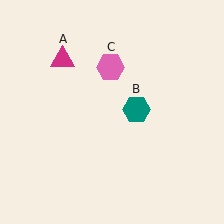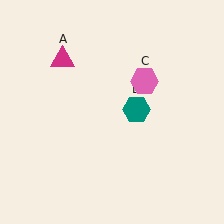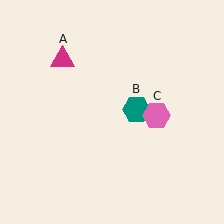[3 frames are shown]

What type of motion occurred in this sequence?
The pink hexagon (object C) rotated clockwise around the center of the scene.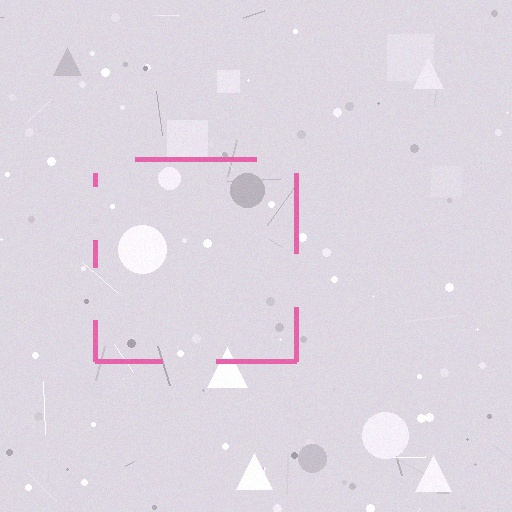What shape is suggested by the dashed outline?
The dashed outline suggests a square.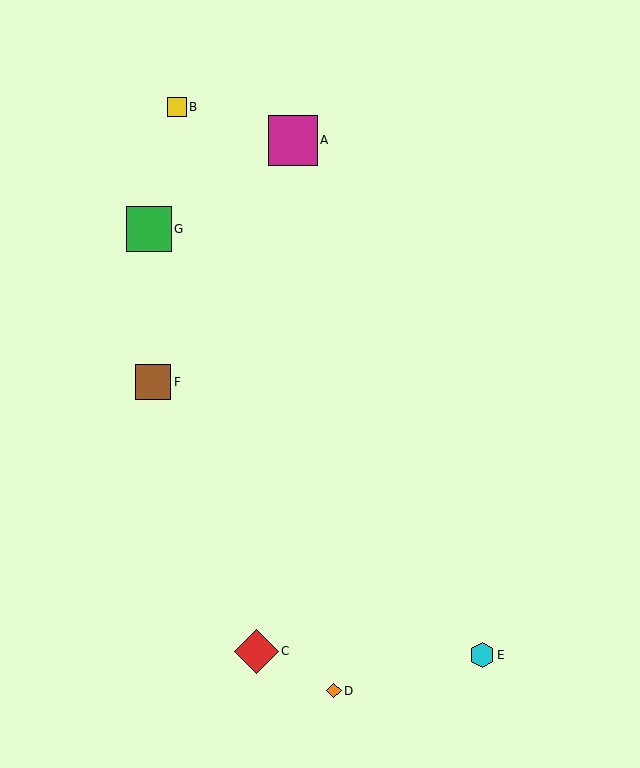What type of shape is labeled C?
Shape C is a red diamond.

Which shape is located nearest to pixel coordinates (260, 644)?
The red diamond (labeled C) at (256, 651) is nearest to that location.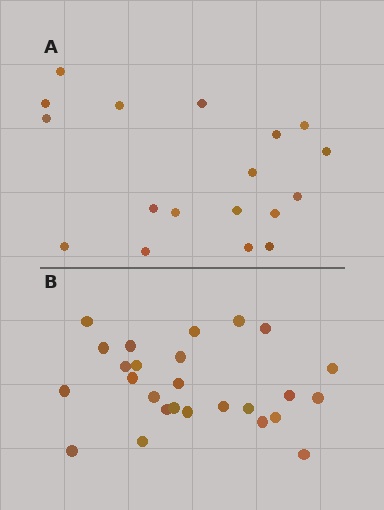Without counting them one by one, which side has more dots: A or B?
Region B (the bottom region) has more dots.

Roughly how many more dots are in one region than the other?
Region B has roughly 8 or so more dots than region A.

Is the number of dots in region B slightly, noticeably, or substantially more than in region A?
Region B has noticeably more, but not dramatically so. The ratio is roughly 1.4 to 1.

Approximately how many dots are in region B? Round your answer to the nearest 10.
About 30 dots. (The exact count is 26, which rounds to 30.)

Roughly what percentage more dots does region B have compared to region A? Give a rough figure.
About 45% more.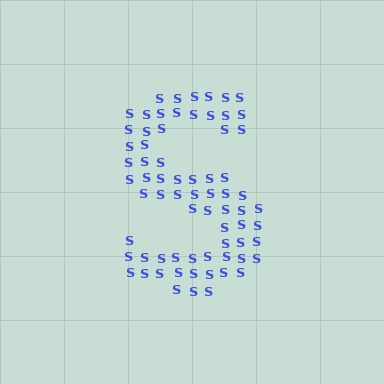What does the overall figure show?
The overall figure shows the letter S.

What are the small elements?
The small elements are letter S's.